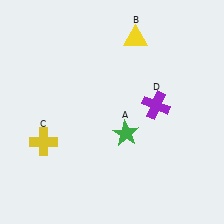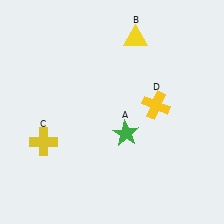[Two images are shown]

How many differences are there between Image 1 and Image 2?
There is 1 difference between the two images.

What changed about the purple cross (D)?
In Image 1, D is purple. In Image 2, it changed to yellow.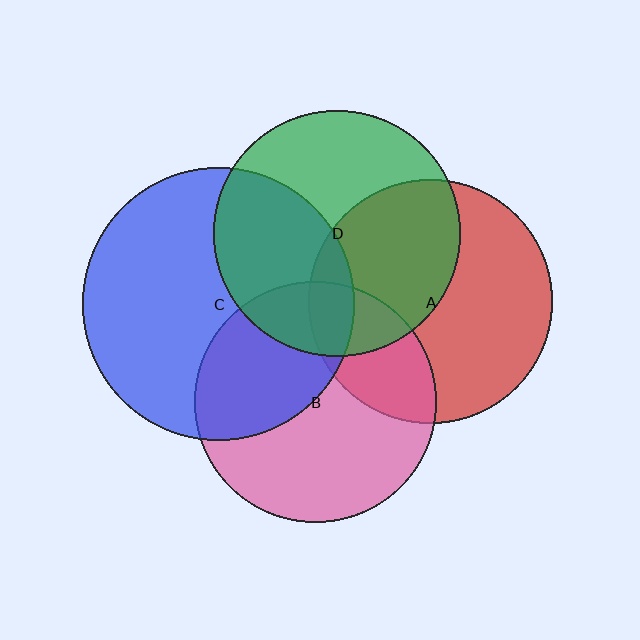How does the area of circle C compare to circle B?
Approximately 1.3 times.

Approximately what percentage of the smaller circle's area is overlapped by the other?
Approximately 20%.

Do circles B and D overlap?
Yes.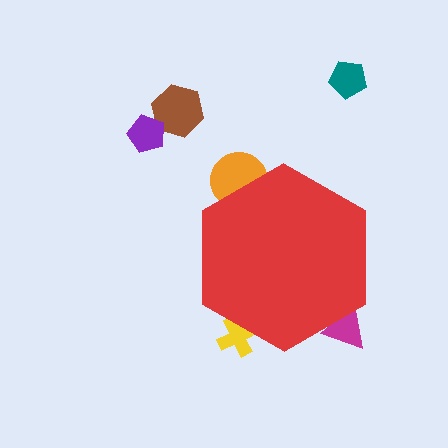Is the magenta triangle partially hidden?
Yes, the magenta triangle is partially hidden behind the red hexagon.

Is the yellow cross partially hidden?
Yes, the yellow cross is partially hidden behind the red hexagon.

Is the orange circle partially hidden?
Yes, the orange circle is partially hidden behind the red hexagon.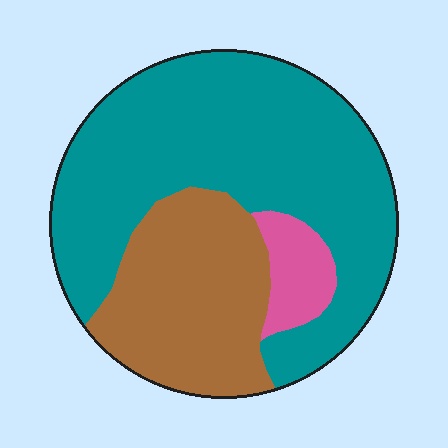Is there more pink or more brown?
Brown.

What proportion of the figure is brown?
Brown takes up between a quarter and a half of the figure.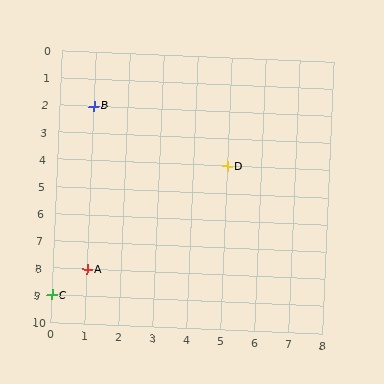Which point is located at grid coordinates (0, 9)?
Point C is at (0, 9).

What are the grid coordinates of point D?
Point D is at grid coordinates (5, 4).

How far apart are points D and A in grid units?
Points D and A are 4 columns and 4 rows apart (about 5.7 grid units diagonally).